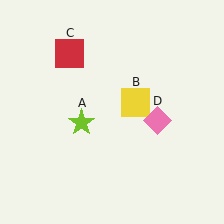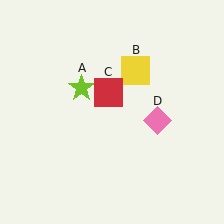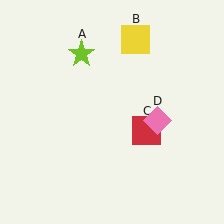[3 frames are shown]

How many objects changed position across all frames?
3 objects changed position: lime star (object A), yellow square (object B), red square (object C).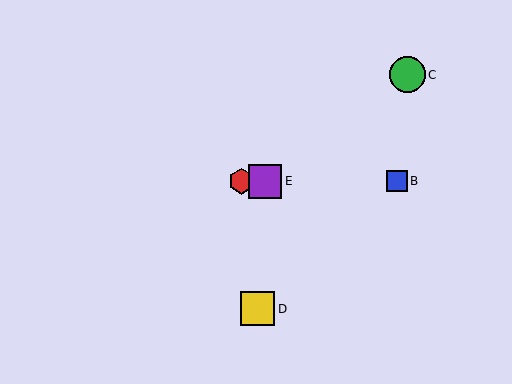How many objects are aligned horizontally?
3 objects (A, B, E) are aligned horizontally.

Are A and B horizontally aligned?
Yes, both are at y≈181.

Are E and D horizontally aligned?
No, E is at y≈181 and D is at y≈309.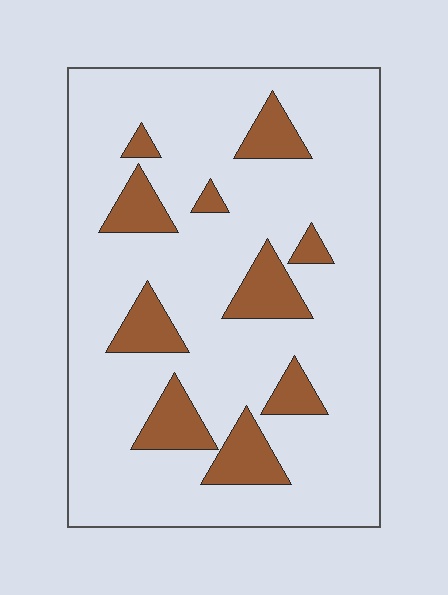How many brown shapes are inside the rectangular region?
10.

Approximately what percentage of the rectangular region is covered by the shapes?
Approximately 15%.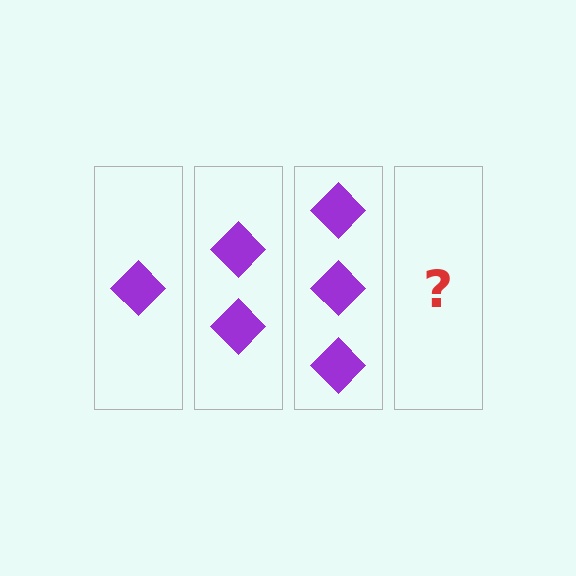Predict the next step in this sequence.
The next step is 4 diamonds.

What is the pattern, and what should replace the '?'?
The pattern is that each step adds one more diamond. The '?' should be 4 diamonds.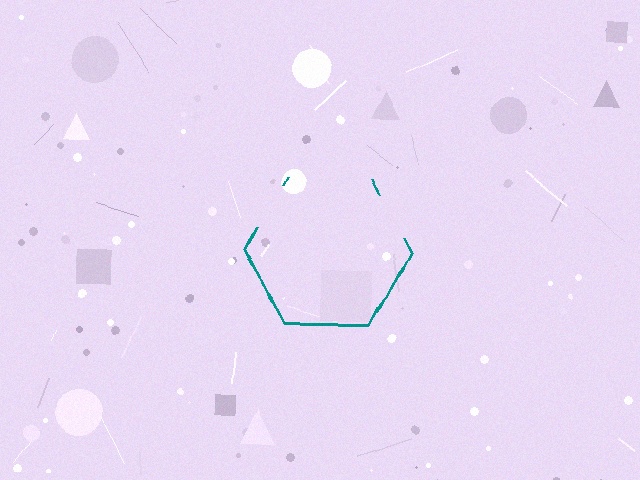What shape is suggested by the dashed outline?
The dashed outline suggests a hexagon.